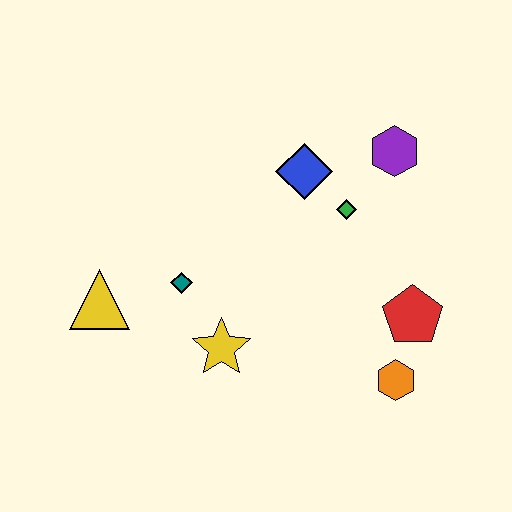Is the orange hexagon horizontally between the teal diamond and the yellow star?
No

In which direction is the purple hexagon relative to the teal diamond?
The purple hexagon is to the right of the teal diamond.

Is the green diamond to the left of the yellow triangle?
No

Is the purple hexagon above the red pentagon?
Yes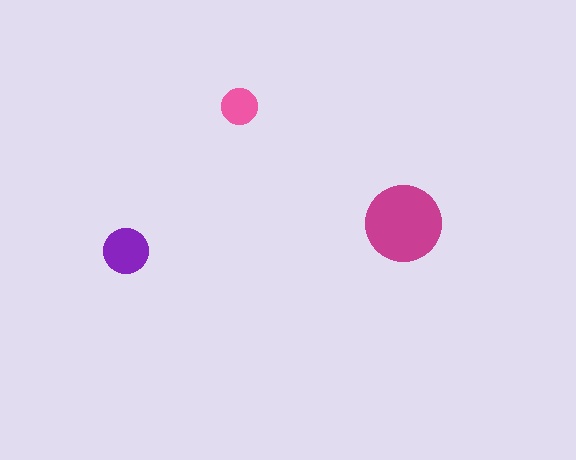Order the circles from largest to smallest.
the magenta one, the purple one, the pink one.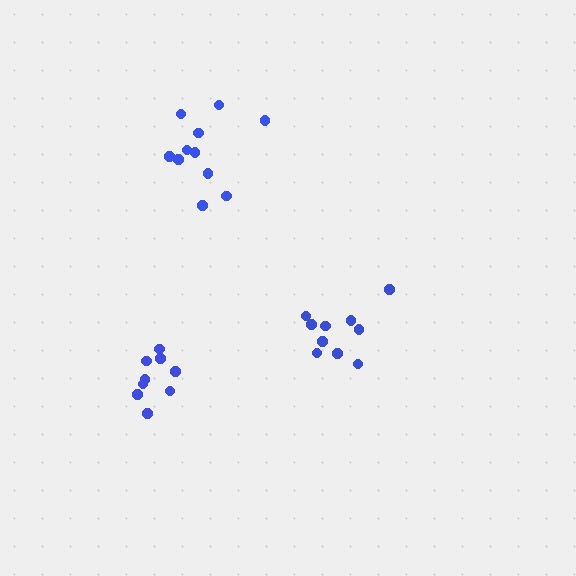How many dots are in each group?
Group 1: 11 dots, Group 2: 10 dots, Group 3: 9 dots (30 total).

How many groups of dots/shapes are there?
There are 3 groups.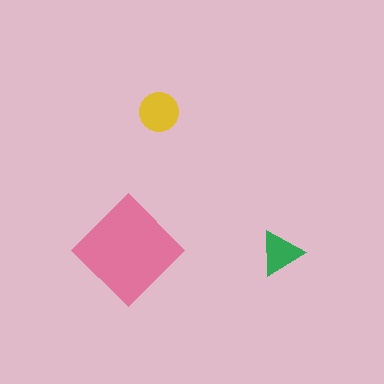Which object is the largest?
The pink diamond.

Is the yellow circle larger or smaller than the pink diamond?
Smaller.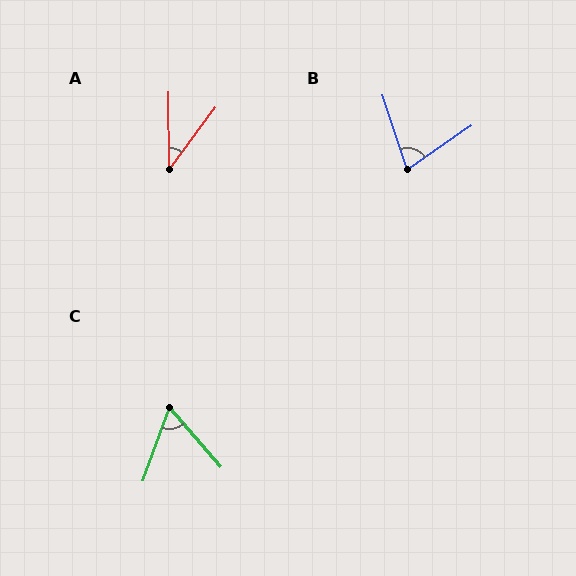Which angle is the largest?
B, at approximately 74 degrees.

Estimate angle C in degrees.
Approximately 61 degrees.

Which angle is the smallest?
A, at approximately 37 degrees.